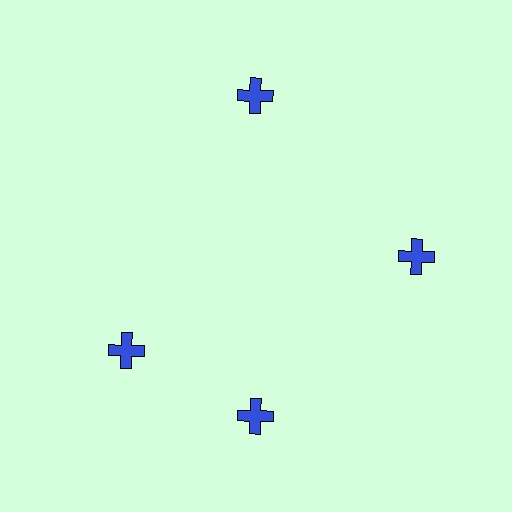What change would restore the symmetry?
The symmetry would be restored by rotating it back into even spacing with its neighbors so that all 4 crosses sit at equal angles and equal distance from the center.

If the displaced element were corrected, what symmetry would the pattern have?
It would have 4-fold rotational symmetry — the pattern would map onto itself every 90 degrees.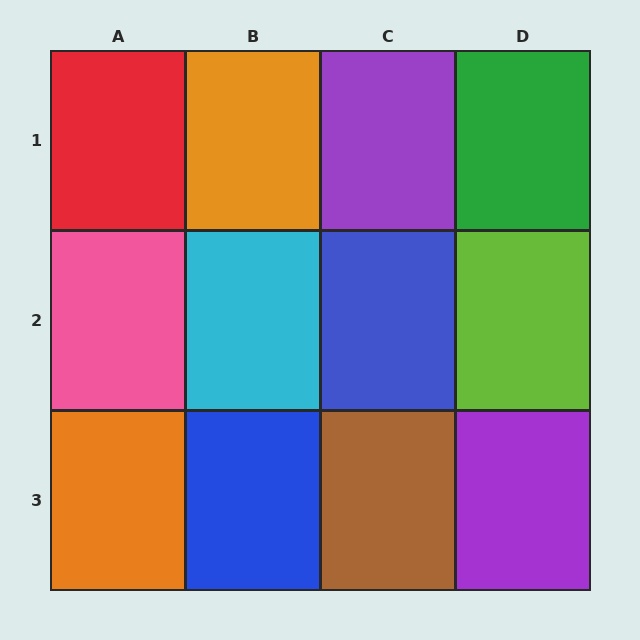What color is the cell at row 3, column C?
Brown.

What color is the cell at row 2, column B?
Cyan.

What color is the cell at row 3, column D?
Purple.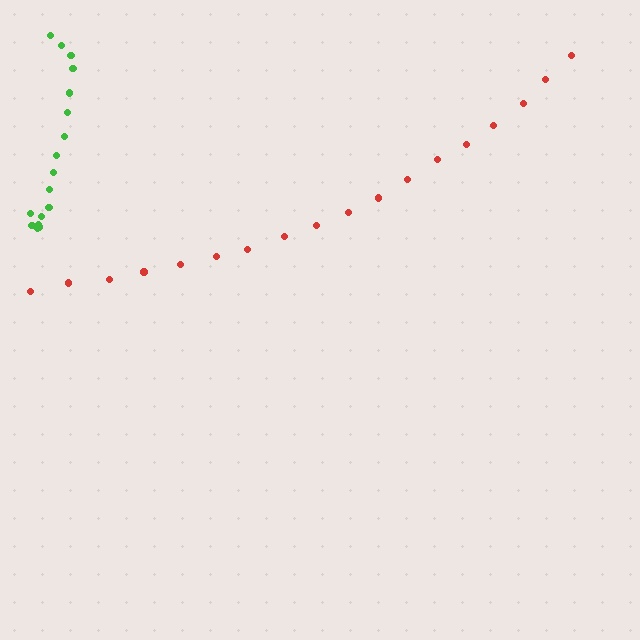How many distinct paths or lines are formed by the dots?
There are 2 distinct paths.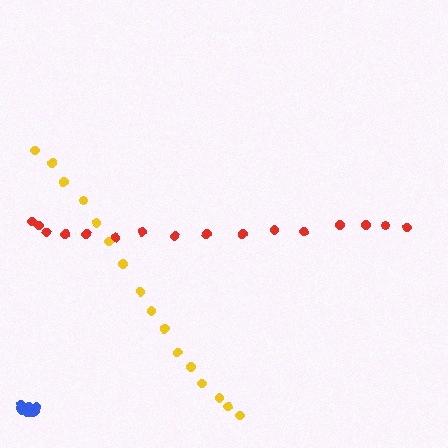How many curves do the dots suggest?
There are 3 distinct paths.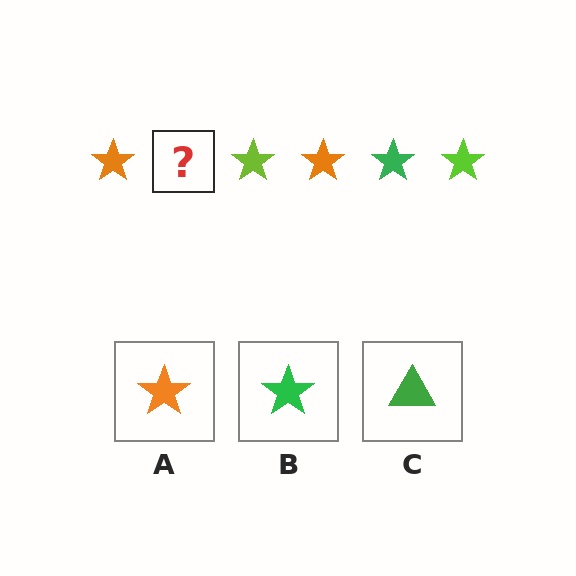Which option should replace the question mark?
Option B.